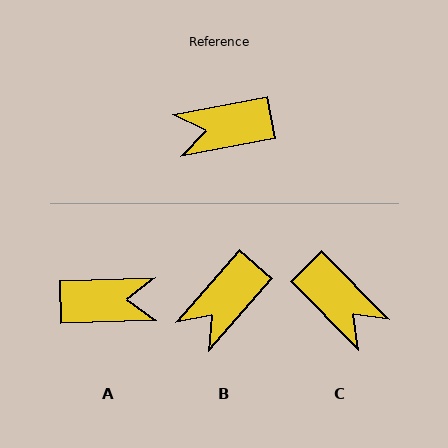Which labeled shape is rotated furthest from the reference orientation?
A, about 171 degrees away.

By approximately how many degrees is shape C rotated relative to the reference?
Approximately 123 degrees counter-clockwise.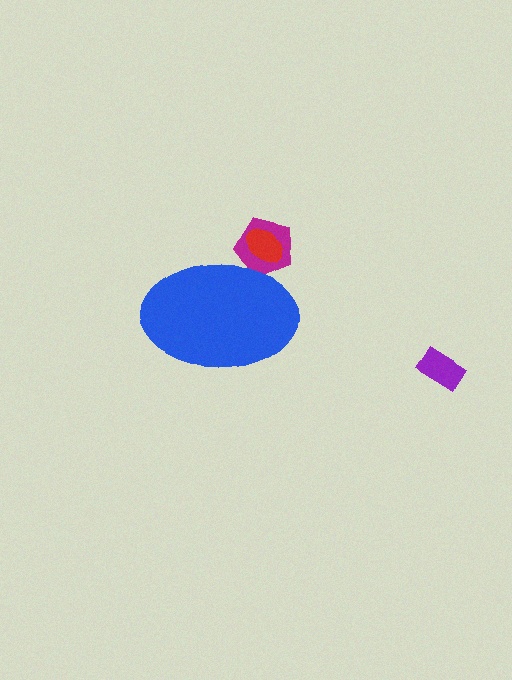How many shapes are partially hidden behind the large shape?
2 shapes are partially hidden.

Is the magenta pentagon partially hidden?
Yes, the magenta pentagon is partially hidden behind the blue ellipse.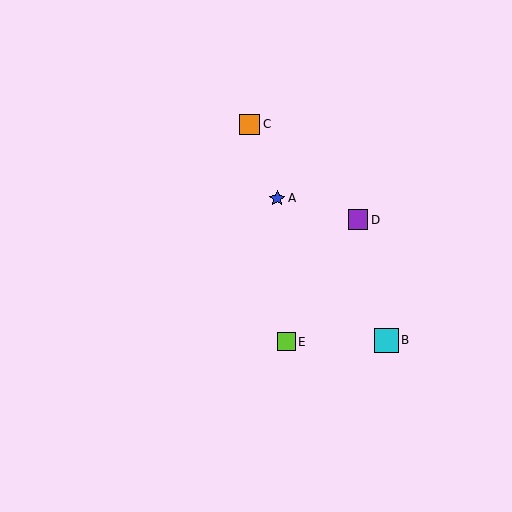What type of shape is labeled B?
Shape B is a cyan square.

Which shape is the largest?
The cyan square (labeled B) is the largest.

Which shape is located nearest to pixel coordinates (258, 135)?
The orange square (labeled C) at (250, 124) is nearest to that location.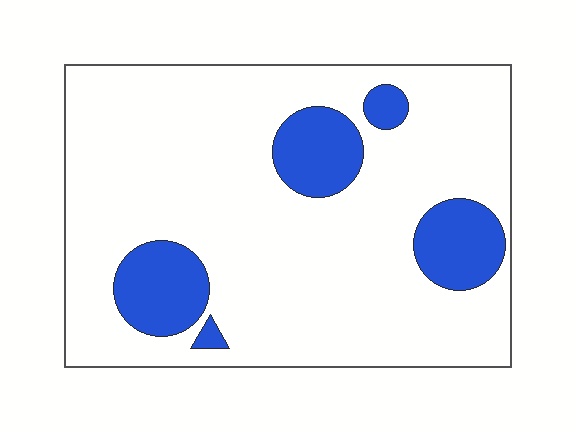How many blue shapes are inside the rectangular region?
5.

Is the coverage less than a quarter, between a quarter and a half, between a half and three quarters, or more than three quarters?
Less than a quarter.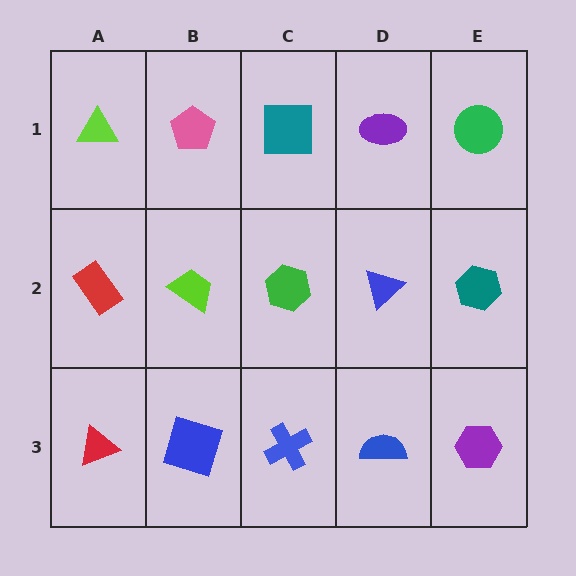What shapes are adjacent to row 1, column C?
A green hexagon (row 2, column C), a pink pentagon (row 1, column B), a purple ellipse (row 1, column D).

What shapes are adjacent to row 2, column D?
A purple ellipse (row 1, column D), a blue semicircle (row 3, column D), a green hexagon (row 2, column C), a teal hexagon (row 2, column E).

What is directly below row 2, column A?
A red triangle.